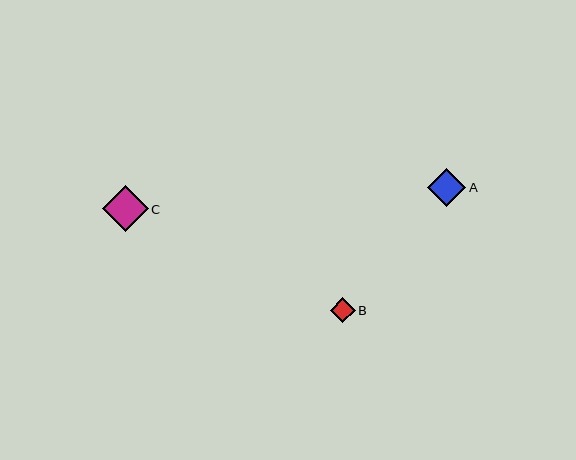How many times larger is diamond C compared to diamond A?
Diamond C is approximately 1.2 times the size of diamond A.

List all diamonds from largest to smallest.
From largest to smallest: C, A, B.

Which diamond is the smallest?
Diamond B is the smallest with a size of approximately 25 pixels.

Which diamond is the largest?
Diamond C is the largest with a size of approximately 45 pixels.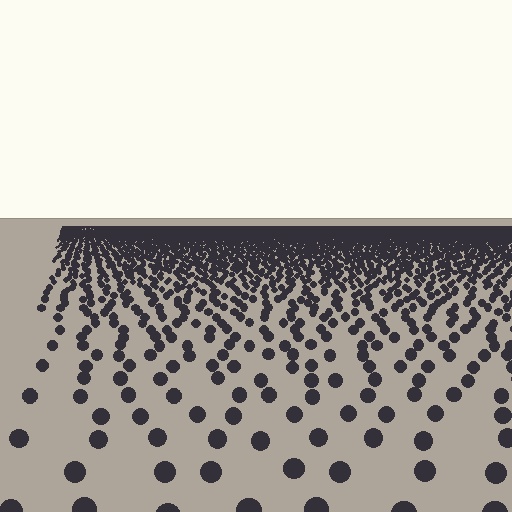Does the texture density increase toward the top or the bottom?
Density increases toward the top.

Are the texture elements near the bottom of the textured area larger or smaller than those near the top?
Larger. Near the bottom, elements are closer to the viewer and appear at a bigger on-screen size.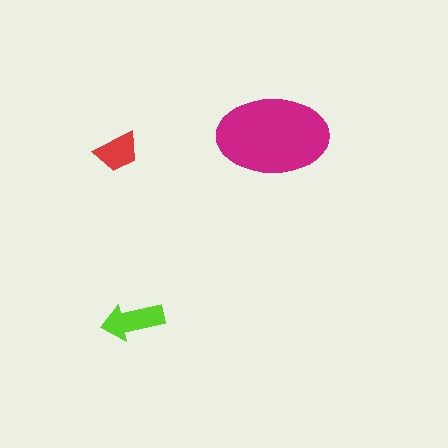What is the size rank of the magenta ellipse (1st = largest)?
1st.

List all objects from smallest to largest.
The red trapezoid, the lime arrow, the magenta ellipse.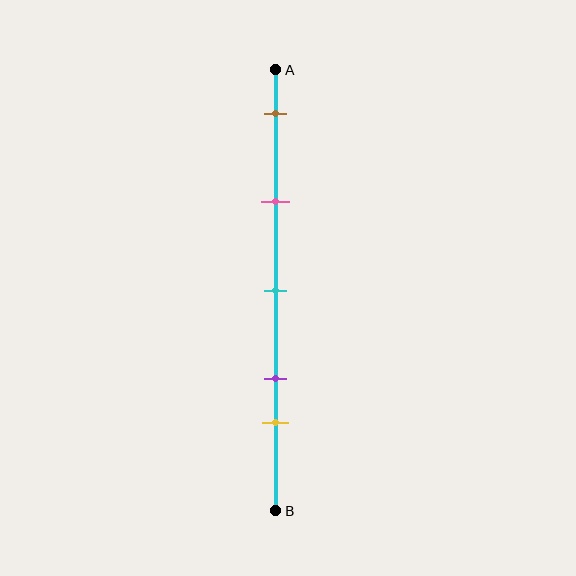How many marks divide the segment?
There are 5 marks dividing the segment.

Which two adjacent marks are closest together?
The purple and yellow marks are the closest adjacent pair.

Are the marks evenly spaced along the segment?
No, the marks are not evenly spaced.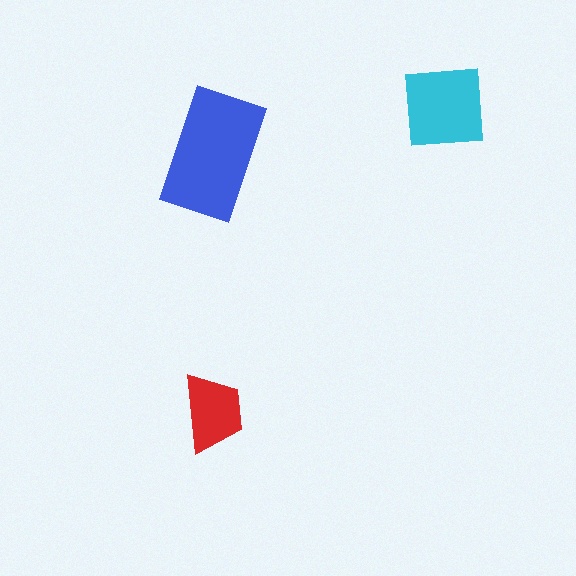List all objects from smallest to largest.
The red trapezoid, the cyan square, the blue rectangle.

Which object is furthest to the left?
The blue rectangle is leftmost.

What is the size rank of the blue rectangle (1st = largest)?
1st.